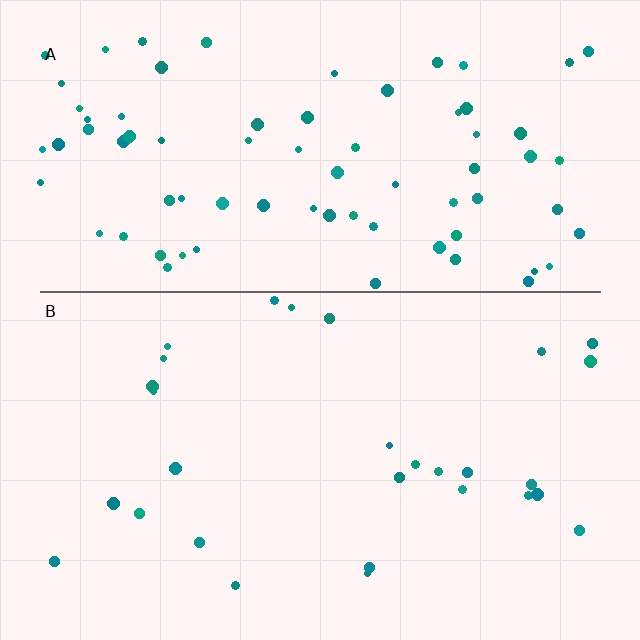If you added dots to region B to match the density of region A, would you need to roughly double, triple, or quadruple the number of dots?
Approximately triple.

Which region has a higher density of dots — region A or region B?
A (the top).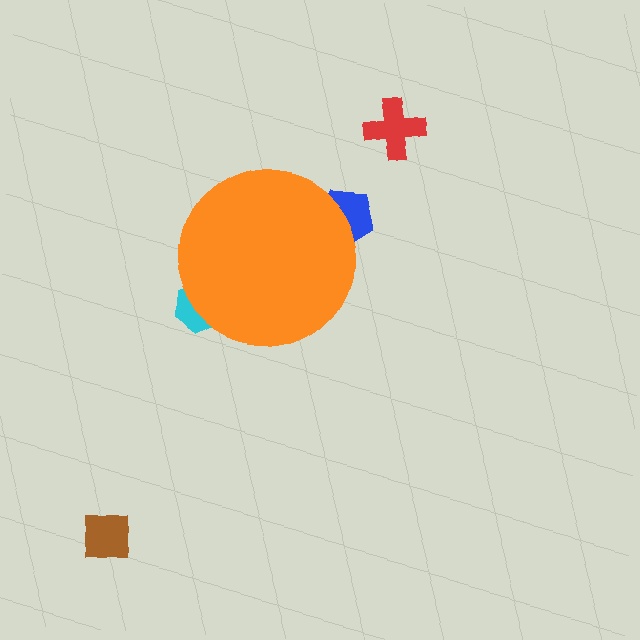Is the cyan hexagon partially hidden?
Yes, the cyan hexagon is partially hidden behind the orange circle.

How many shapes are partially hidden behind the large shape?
2 shapes are partially hidden.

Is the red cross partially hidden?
No, the red cross is fully visible.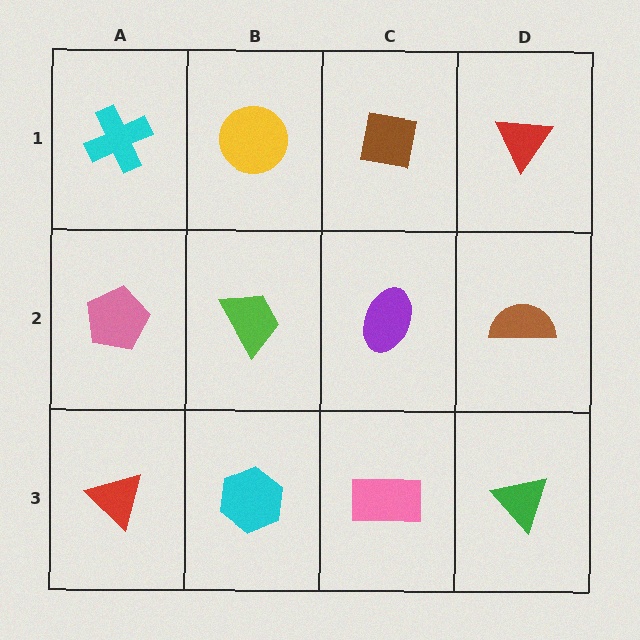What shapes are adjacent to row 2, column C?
A brown square (row 1, column C), a pink rectangle (row 3, column C), a lime trapezoid (row 2, column B), a brown semicircle (row 2, column D).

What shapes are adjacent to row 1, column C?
A purple ellipse (row 2, column C), a yellow circle (row 1, column B), a red triangle (row 1, column D).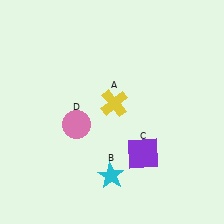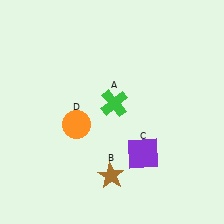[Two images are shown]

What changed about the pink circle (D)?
In Image 1, D is pink. In Image 2, it changed to orange.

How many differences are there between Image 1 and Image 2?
There are 3 differences between the two images.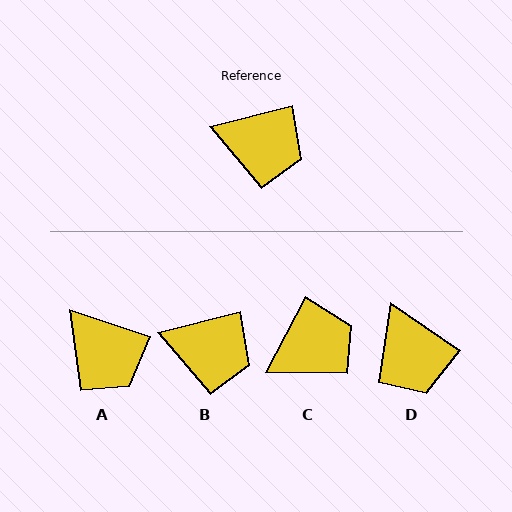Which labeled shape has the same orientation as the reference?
B.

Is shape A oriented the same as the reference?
No, it is off by about 32 degrees.